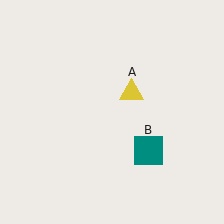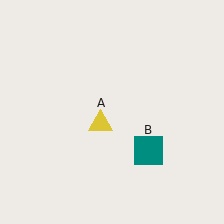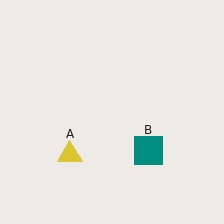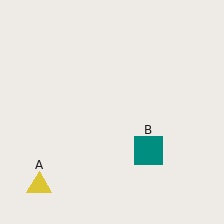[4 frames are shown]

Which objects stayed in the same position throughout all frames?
Teal square (object B) remained stationary.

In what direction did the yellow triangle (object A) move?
The yellow triangle (object A) moved down and to the left.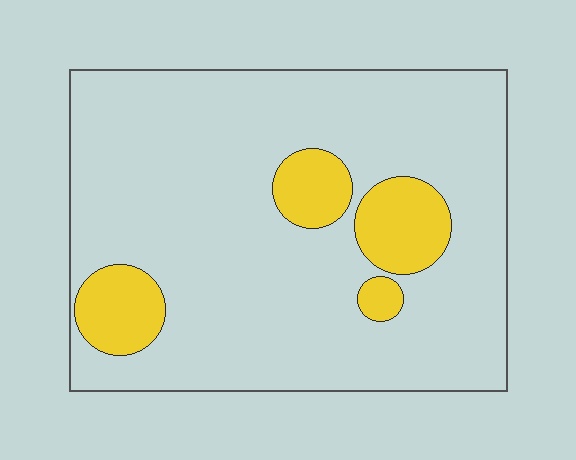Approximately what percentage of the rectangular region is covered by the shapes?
Approximately 15%.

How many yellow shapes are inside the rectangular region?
4.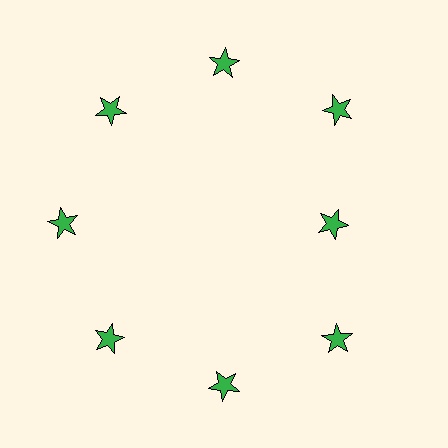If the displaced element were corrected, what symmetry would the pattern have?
It would have 8-fold rotational symmetry — the pattern would map onto itself every 45 degrees.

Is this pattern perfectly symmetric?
No. The 8 green stars are arranged in a ring, but one element near the 3 o'clock position is pulled inward toward the center, breaking the 8-fold rotational symmetry.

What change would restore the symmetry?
The symmetry would be restored by moving it outward, back onto the ring so that all 8 stars sit at equal angles and equal distance from the center.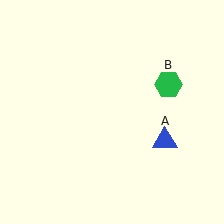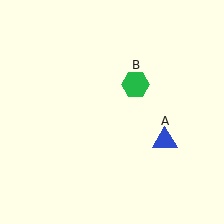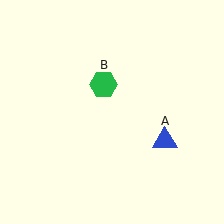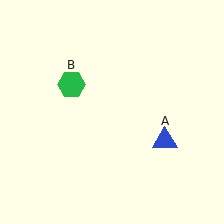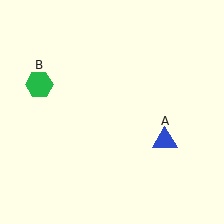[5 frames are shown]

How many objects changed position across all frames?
1 object changed position: green hexagon (object B).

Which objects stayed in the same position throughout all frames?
Blue triangle (object A) remained stationary.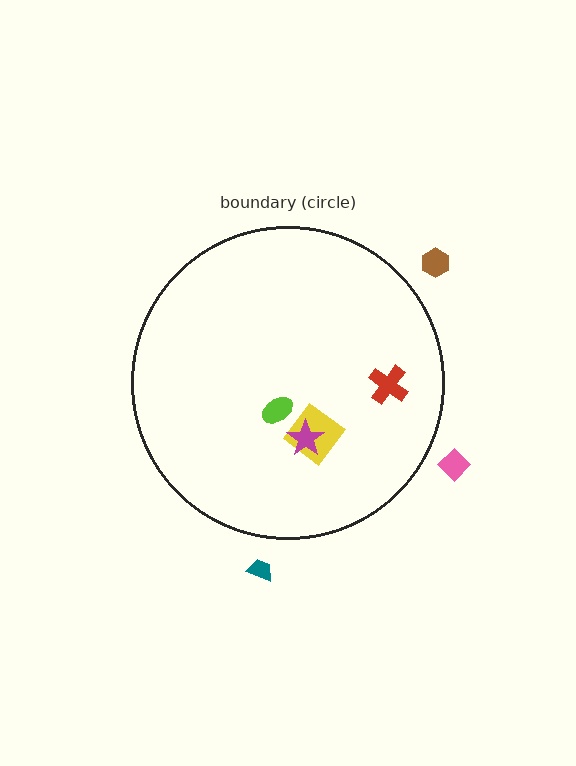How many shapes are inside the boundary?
4 inside, 3 outside.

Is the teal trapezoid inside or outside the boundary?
Outside.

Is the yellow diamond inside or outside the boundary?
Inside.